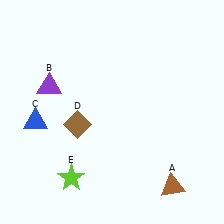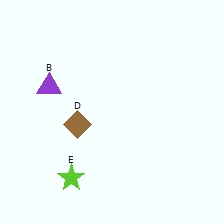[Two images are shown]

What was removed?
The brown triangle (A), the blue triangle (C) were removed in Image 2.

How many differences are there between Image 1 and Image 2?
There are 2 differences between the two images.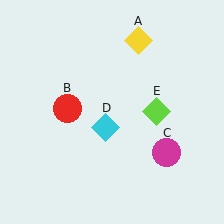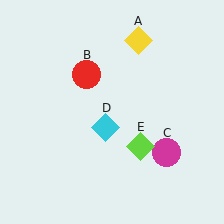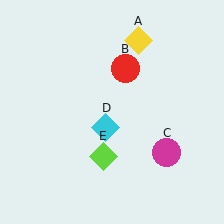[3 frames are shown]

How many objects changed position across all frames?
2 objects changed position: red circle (object B), lime diamond (object E).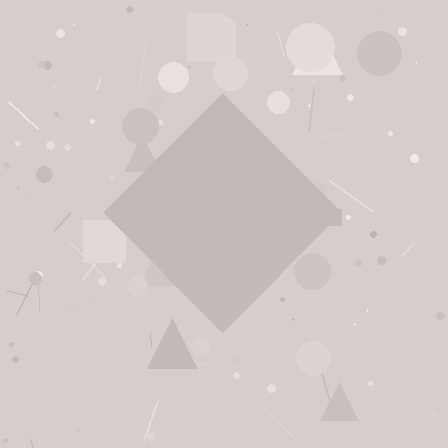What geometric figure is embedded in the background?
A diamond is embedded in the background.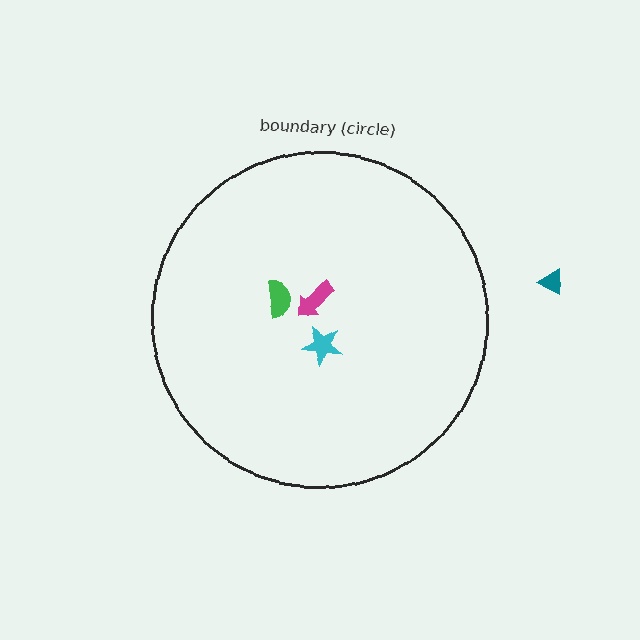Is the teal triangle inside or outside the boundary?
Outside.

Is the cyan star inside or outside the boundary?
Inside.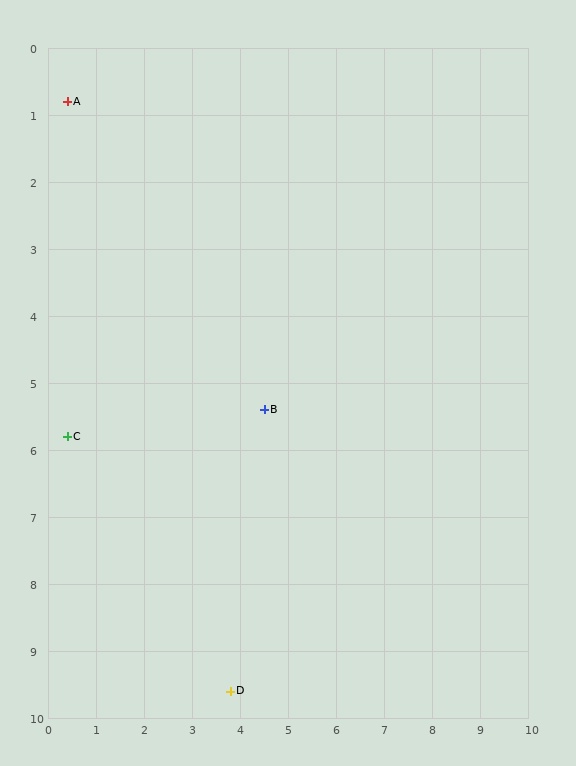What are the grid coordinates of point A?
Point A is at approximately (0.4, 0.8).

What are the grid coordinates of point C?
Point C is at approximately (0.4, 5.8).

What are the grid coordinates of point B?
Point B is at approximately (4.5, 5.4).